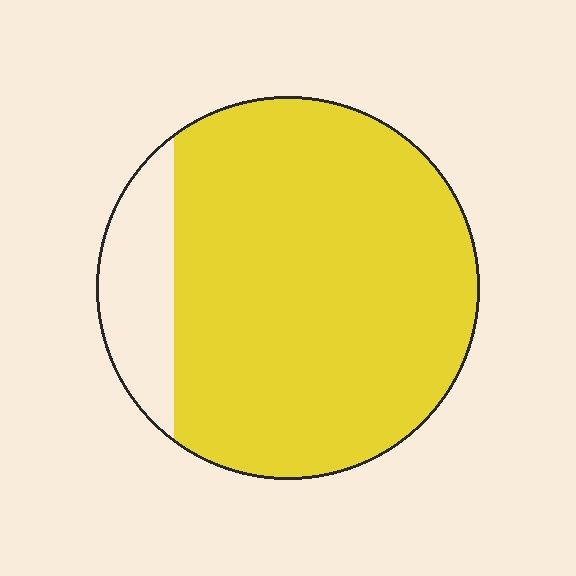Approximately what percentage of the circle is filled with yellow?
Approximately 85%.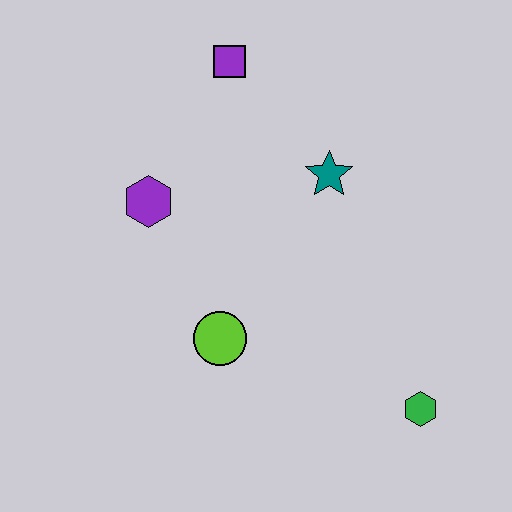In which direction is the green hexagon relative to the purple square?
The green hexagon is below the purple square.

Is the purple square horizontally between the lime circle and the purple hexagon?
No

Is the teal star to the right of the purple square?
Yes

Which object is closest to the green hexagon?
The lime circle is closest to the green hexagon.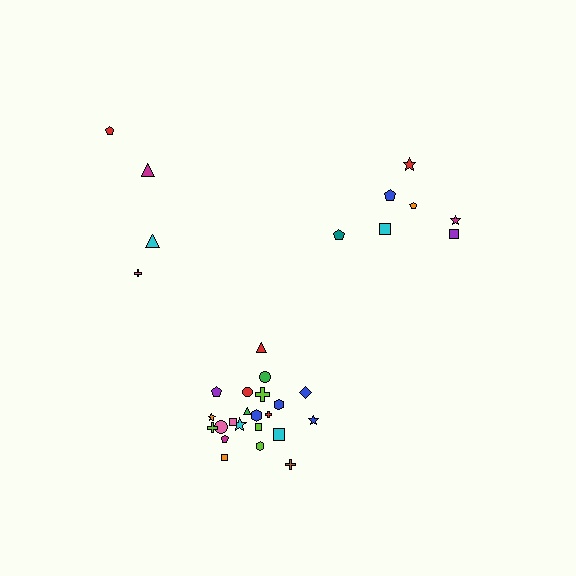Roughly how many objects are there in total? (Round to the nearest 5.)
Roughly 35 objects in total.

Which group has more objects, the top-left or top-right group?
The top-right group.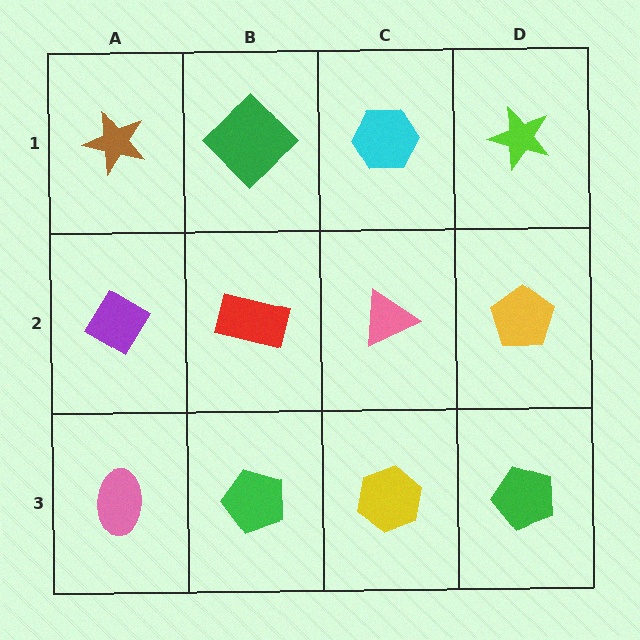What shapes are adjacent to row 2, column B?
A green diamond (row 1, column B), a green pentagon (row 3, column B), a purple diamond (row 2, column A), a pink triangle (row 2, column C).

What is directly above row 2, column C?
A cyan hexagon.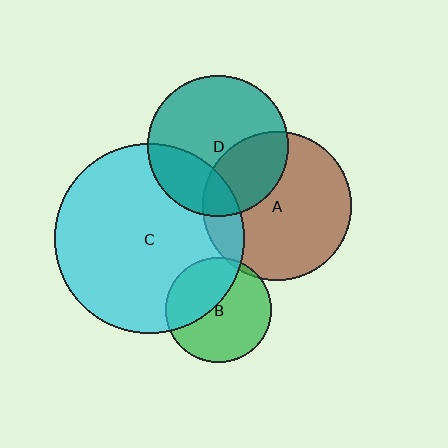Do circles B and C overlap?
Yes.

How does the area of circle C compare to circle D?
Approximately 1.8 times.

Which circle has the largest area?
Circle C (cyan).